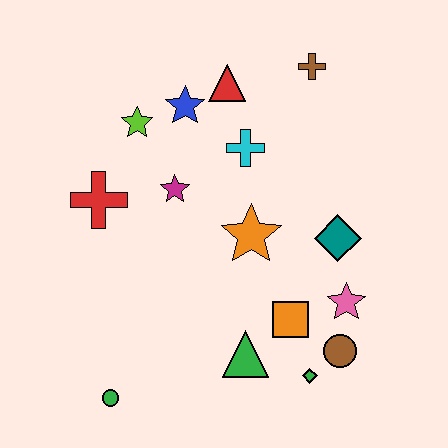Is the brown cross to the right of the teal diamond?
No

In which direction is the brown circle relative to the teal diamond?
The brown circle is below the teal diamond.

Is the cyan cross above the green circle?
Yes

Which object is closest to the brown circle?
The green diamond is closest to the brown circle.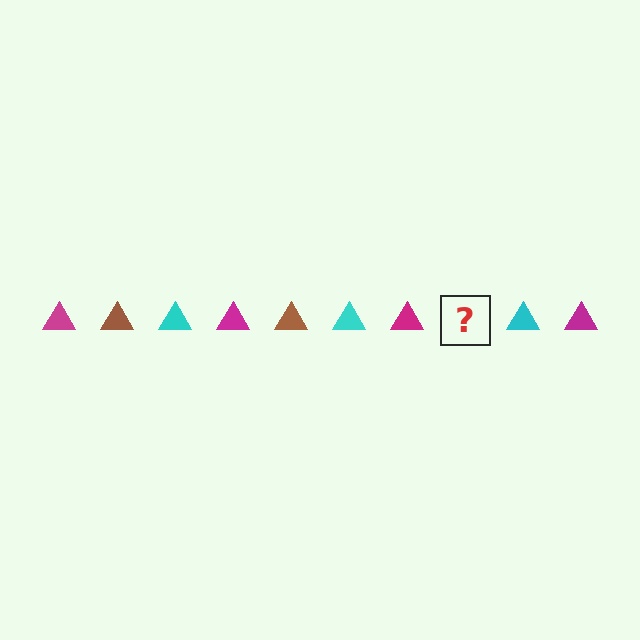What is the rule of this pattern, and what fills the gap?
The rule is that the pattern cycles through magenta, brown, cyan triangles. The gap should be filled with a brown triangle.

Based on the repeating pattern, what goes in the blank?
The blank should be a brown triangle.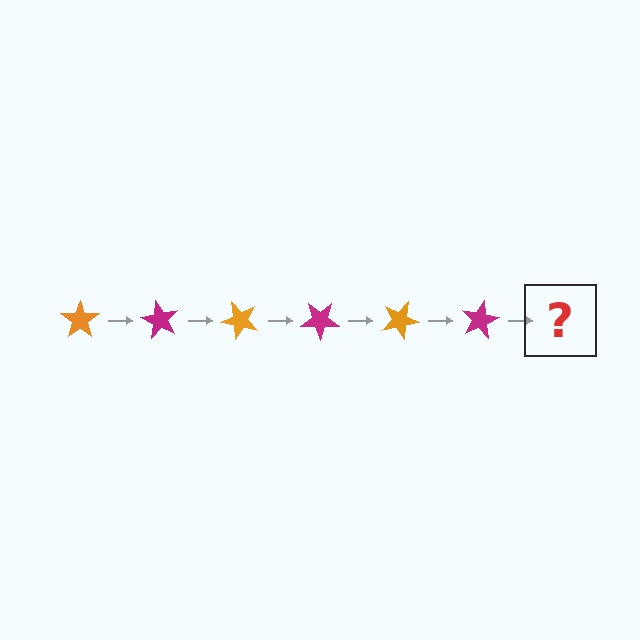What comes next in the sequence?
The next element should be an orange star, rotated 360 degrees from the start.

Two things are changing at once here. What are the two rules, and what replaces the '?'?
The two rules are that it rotates 60 degrees each step and the color cycles through orange and magenta. The '?' should be an orange star, rotated 360 degrees from the start.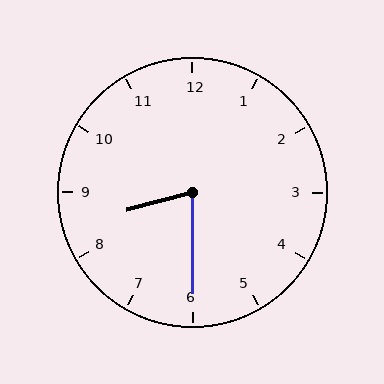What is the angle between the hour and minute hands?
Approximately 75 degrees.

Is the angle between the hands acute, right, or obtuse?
It is acute.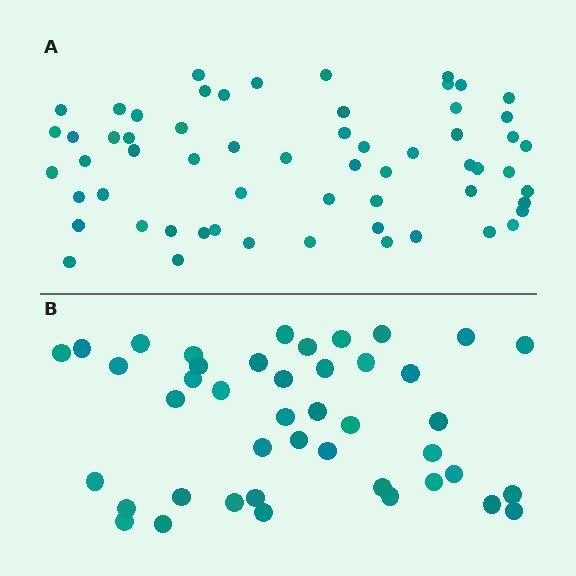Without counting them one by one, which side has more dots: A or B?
Region A (the top region) has more dots.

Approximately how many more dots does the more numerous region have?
Region A has approximately 15 more dots than region B.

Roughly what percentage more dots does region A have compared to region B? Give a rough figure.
About 40% more.